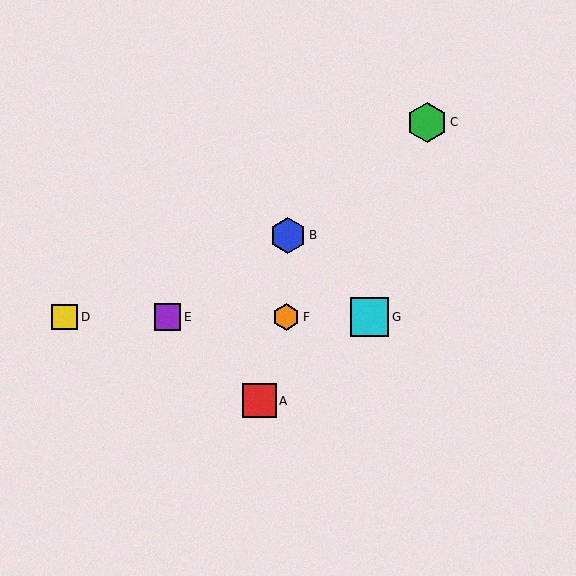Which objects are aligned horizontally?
Objects D, E, F, G are aligned horizontally.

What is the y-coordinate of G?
Object G is at y≈317.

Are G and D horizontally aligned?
Yes, both are at y≈317.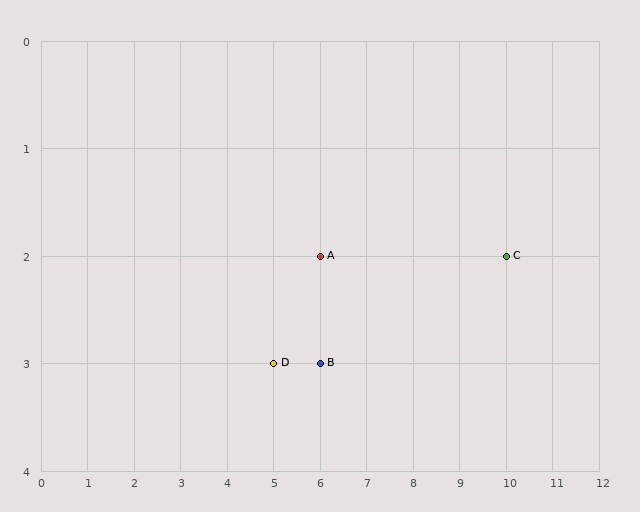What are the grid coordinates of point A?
Point A is at grid coordinates (6, 2).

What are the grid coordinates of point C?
Point C is at grid coordinates (10, 2).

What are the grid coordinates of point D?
Point D is at grid coordinates (5, 3).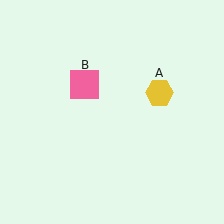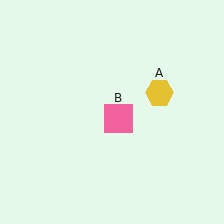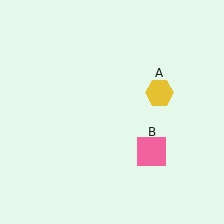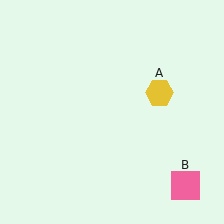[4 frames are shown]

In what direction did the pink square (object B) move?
The pink square (object B) moved down and to the right.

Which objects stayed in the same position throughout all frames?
Yellow hexagon (object A) remained stationary.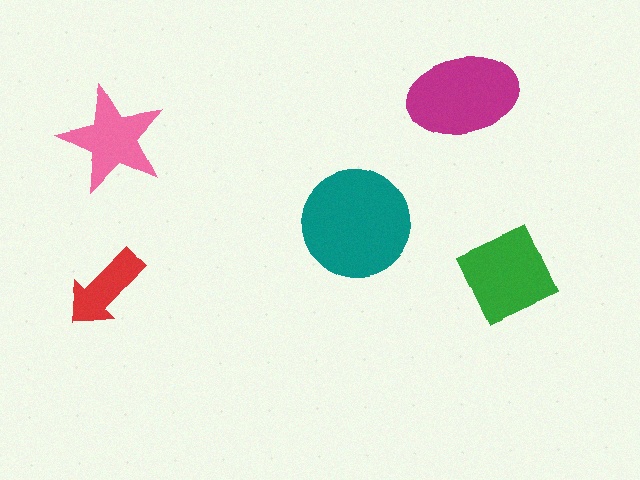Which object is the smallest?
The red arrow.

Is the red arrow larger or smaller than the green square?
Smaller.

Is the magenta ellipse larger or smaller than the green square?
Larger.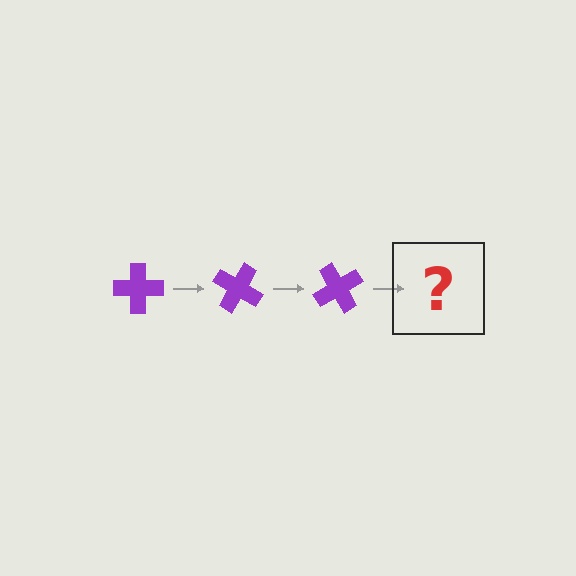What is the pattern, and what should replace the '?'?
The pattern is that the cross rotates 30 degrees each step. The '?' should be a purple cross rotated 90 degrees.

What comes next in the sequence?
The next element should be a purple cross rotated 90 degrees.